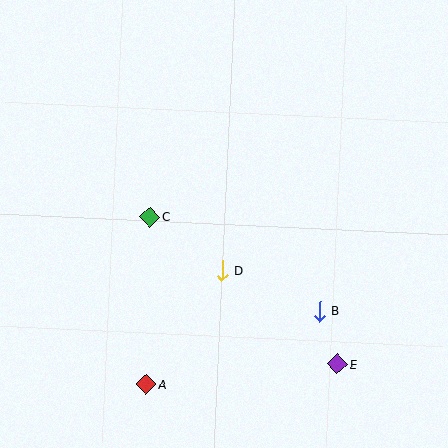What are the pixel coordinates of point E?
Point E is at (337, 364).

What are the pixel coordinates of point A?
Point A is at (146, 385).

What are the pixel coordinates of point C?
Point C is at (150, 217).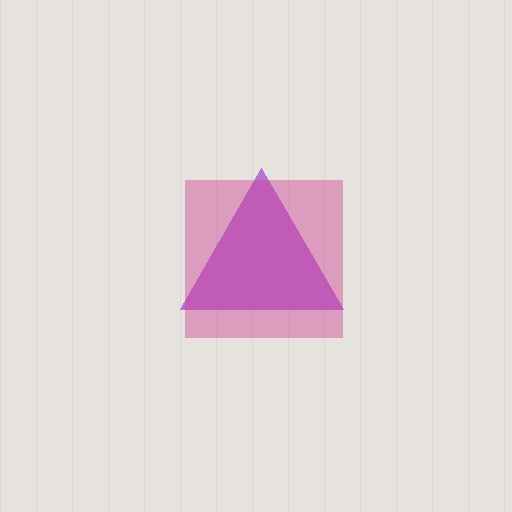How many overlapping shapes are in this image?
There are 2 overlapping shapes in the image.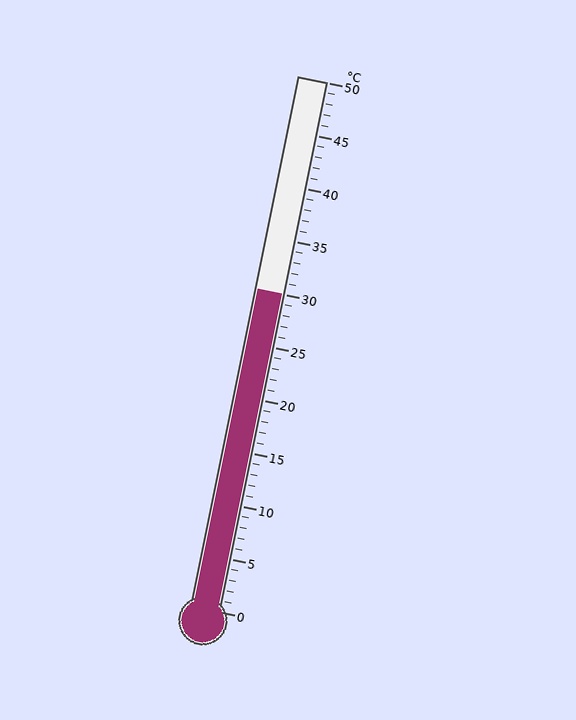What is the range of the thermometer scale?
The thermometer scale ranges from 0°C to 50°C.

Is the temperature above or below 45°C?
The temperature is below 45°C.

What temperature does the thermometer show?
The thermometer shows approximately 30°C.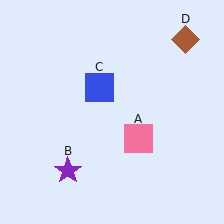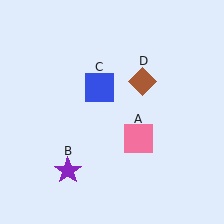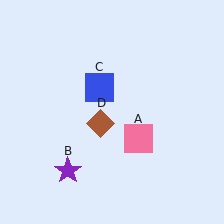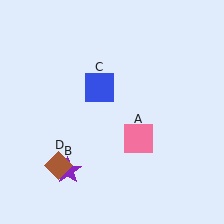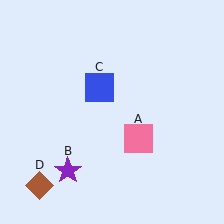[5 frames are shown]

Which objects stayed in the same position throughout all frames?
Pink square (object A) and purple star (object B) and blue square (object C) remained stationary.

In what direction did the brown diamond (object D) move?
The brown diamond (object D) moved down and to the left.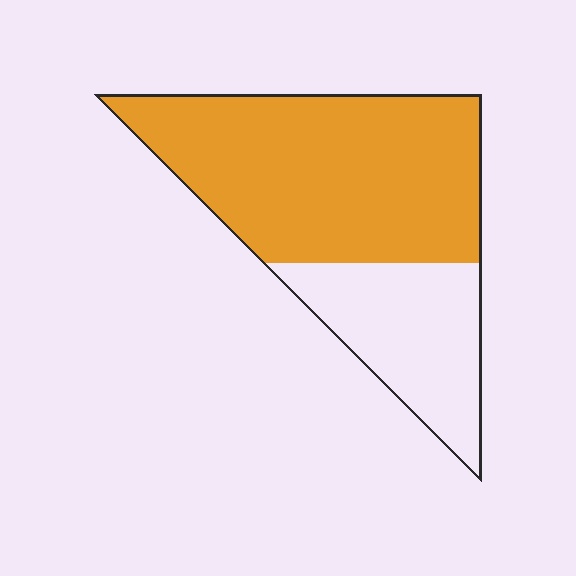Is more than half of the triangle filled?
Yes.